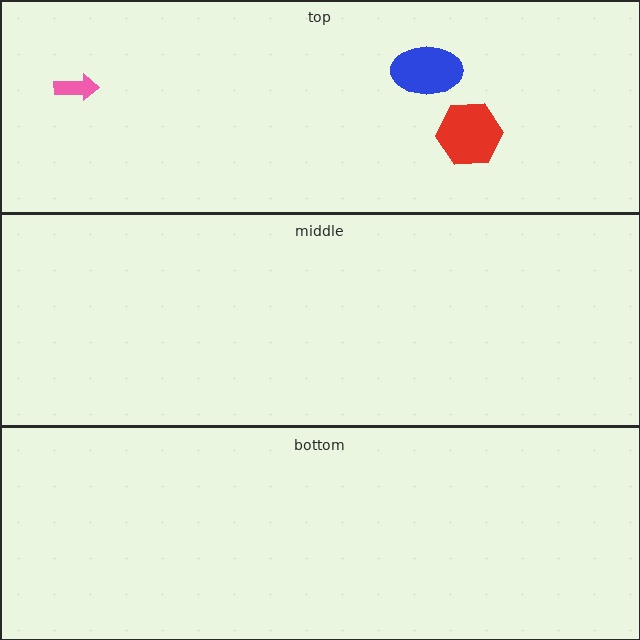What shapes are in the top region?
The red hexagon, the blue ellipse, the pink arrow.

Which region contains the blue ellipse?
The top region.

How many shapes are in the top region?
3.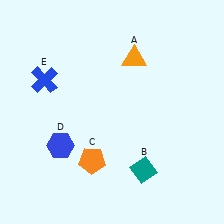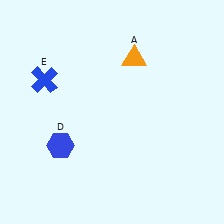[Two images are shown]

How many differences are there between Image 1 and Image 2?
There are 2 differences between the two images.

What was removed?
The orange pentagon (C), the teal diamond (B) were removed in Image 2.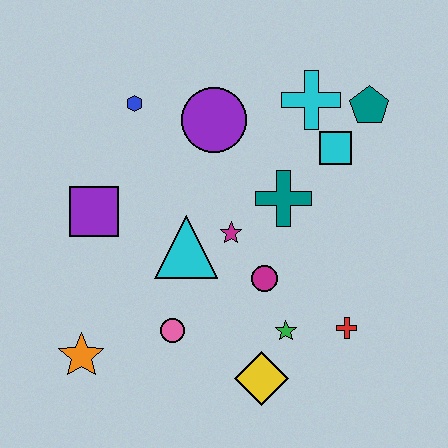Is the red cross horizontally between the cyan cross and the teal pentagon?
Yes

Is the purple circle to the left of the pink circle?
No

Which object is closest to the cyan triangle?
The magenta star is closest to the cyan triangle.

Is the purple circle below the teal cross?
No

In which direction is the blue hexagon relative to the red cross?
The blue hexagon is above the red cross.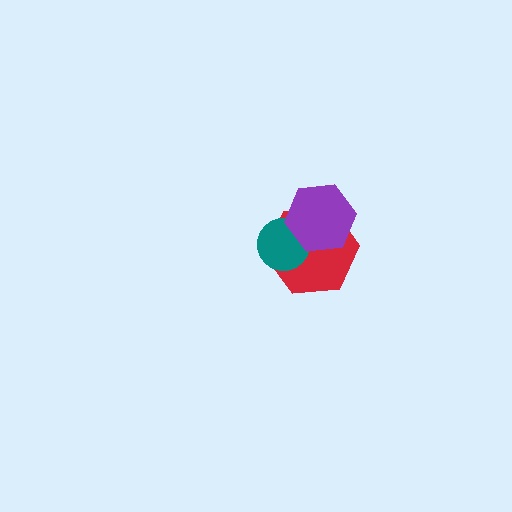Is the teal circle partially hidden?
Yes, it is partially covered by another shape.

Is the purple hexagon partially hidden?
No, no other shape covers it.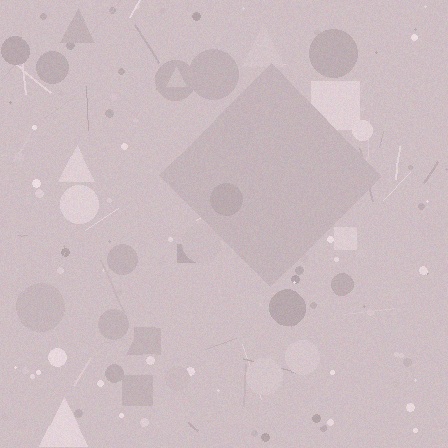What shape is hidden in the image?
A diamond is hidden in the image.